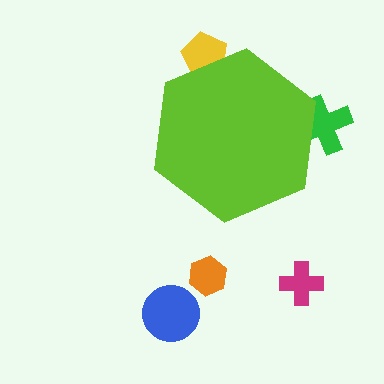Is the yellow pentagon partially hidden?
Yes, the yellow pentagon is partially hidden behind the lime hexagon.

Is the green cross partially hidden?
Yes, the green cross is partially hidden behind the lime hexagon.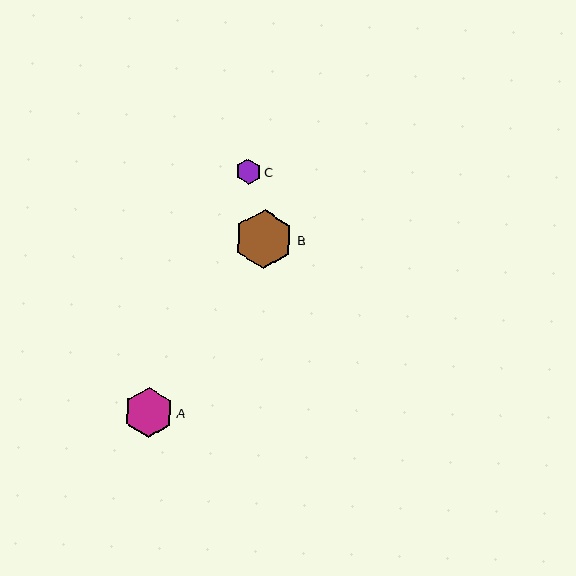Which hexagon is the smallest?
Hexagon C is the smallest with a size of approximately 25 pixels.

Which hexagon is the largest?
Hexagon B is the largest with a size of approximately 59 pixels.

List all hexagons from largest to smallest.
From largest to smallest: B, A, C.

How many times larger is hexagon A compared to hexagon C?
Hexagon A is approximately 2.0 times the size of hexagon C.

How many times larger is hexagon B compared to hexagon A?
Hexagon B is approximately 1.2 times the size of hexagon A.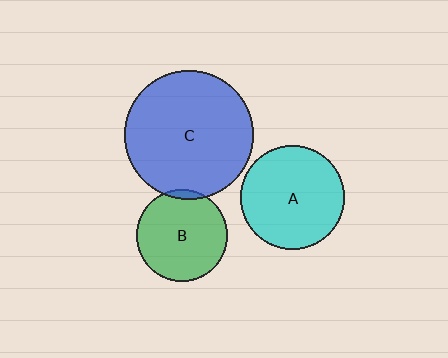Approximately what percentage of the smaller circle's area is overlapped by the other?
Approximately 5%.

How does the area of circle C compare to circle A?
Approximately 1.5 times.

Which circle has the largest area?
Circle C (blue).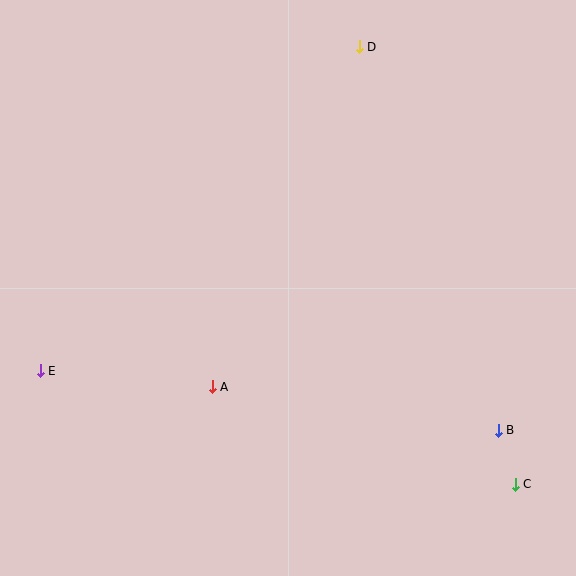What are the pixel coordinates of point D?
Point D is at (359, 47).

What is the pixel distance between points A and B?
The distance between A and B is 289 pixels.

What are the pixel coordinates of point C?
Point C is at (515, 485).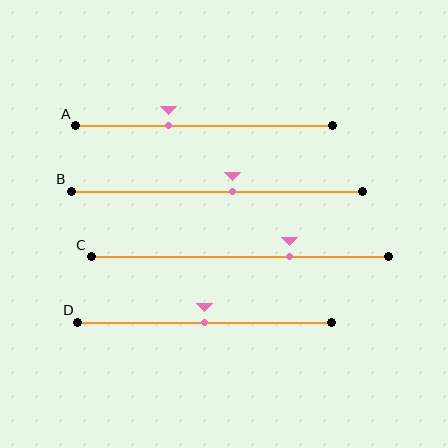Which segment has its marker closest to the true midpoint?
Segment D has its marker closest to the true midpoint.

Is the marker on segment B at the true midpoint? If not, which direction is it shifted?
No, the marker on segment B is shifted to the right by about 6% of the segment length.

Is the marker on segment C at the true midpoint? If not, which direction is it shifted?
No, the marker on segment C is shifted to the right by about 17% of the segment length.